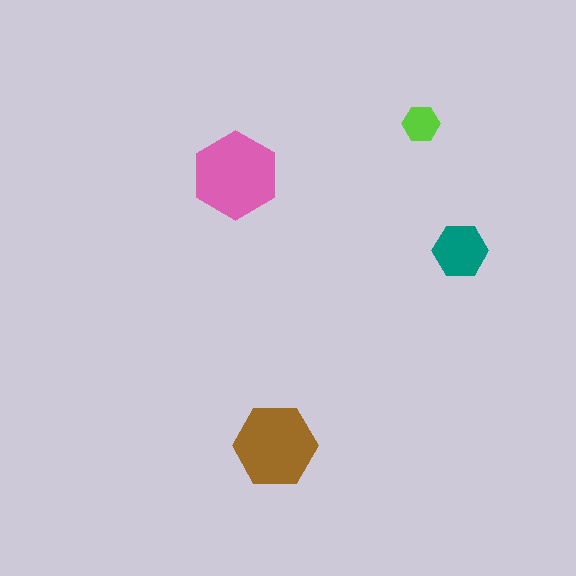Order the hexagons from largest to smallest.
the pink one, the brown one, the teal one, the lime one.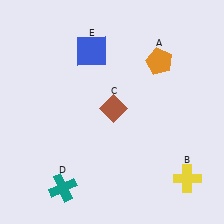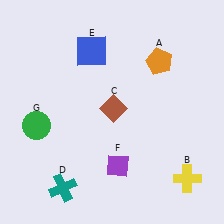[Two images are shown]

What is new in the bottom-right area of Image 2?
A purple diamond (F) was added in the bottom-right area of Image 2.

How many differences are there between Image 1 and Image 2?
There are 2 differences between the two images.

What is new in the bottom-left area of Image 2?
A green circle (G) was added in the bottom-left area of Image 2.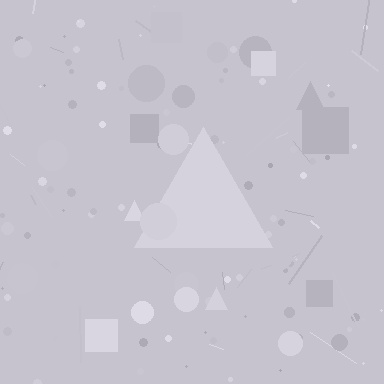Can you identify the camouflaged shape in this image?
The camouflaged shape is a triangle.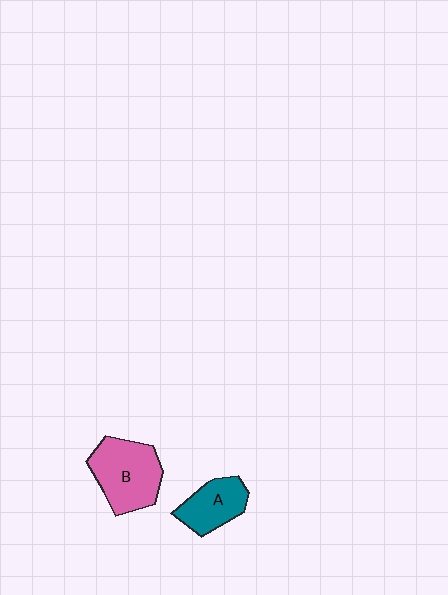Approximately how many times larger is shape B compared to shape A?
Approximately 1.5 times.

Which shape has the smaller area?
Shape A (teal).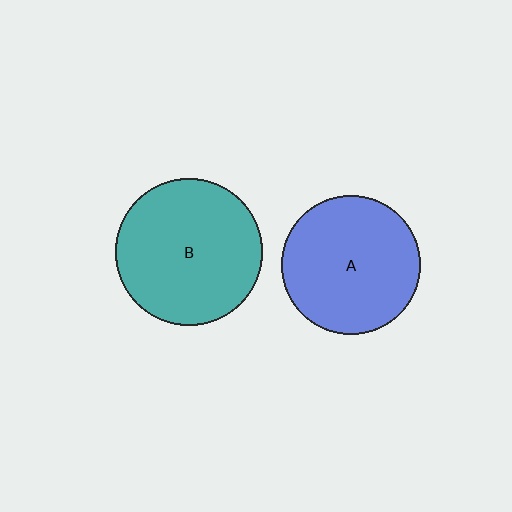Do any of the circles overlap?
No, none of the circles overlap.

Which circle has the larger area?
Circle B (teal).